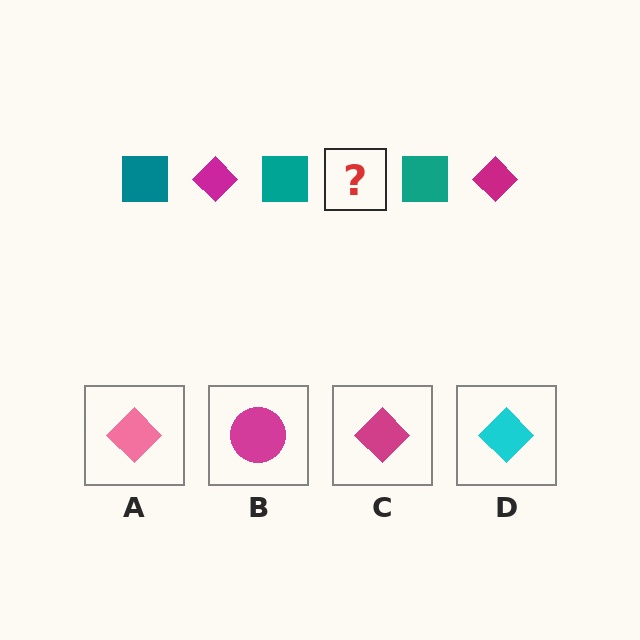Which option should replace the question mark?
Option C.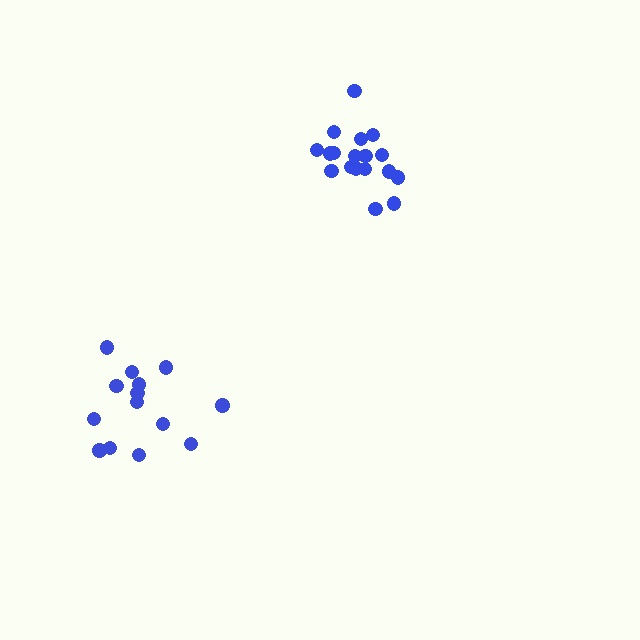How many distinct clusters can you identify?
There are 2 distinct clusters.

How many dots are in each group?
Group 1: 18 dots, Group 2: 14 dots (32 total).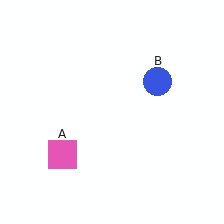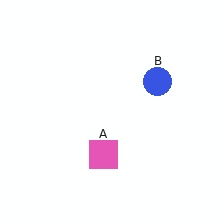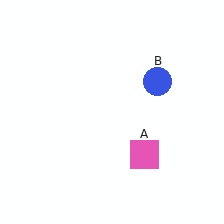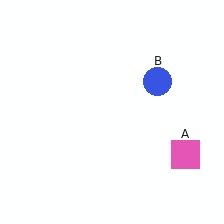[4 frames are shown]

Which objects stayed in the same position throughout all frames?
Blue circle (object B) remained stationary.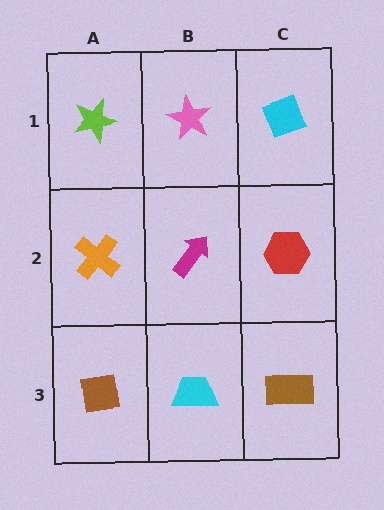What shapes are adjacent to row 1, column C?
A red hexagon (row 2, column C), a pink star (row 1, column B).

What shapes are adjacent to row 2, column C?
A cyan diamond (row 1, column C), a brown rectangle (row 3, column C), a magenta arrow (row 2, column B).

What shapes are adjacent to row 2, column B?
A pink star (row 1, column B), a cyan trapezoid (row 3, column B), an orange cross (row 2, column A), a red hexagon (row 2, column C).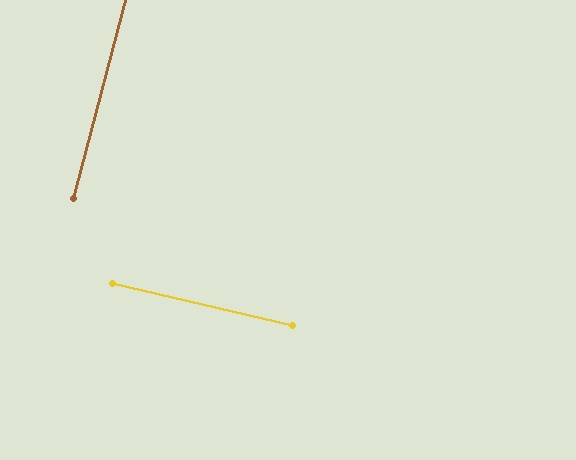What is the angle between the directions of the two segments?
Approximately 88 degrees.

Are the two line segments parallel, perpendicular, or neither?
Perpendicular — they meet at approximately 88°.